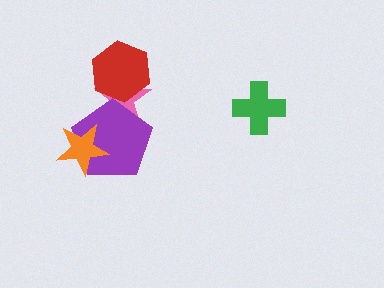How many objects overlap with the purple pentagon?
2 objects overlap with the purple pentagon.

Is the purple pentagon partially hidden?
Yes, it is partially covered by another shape.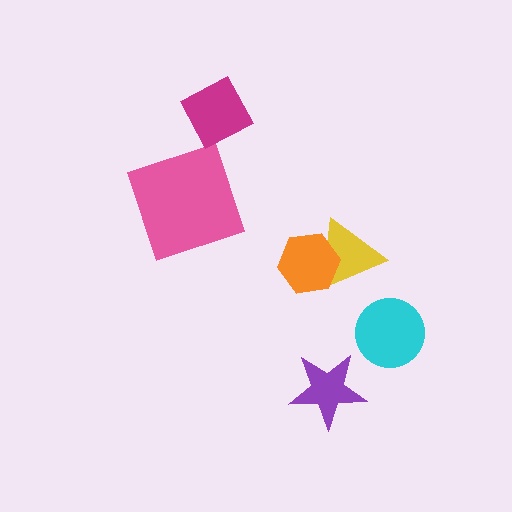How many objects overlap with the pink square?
0 objects overlap with the pink square.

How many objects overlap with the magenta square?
0 objects overlap with the magenta square.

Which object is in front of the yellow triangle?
The orange hexagon is in front of the yellow triangle.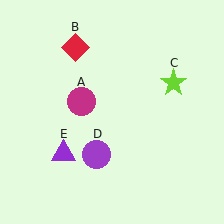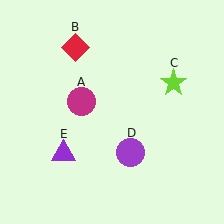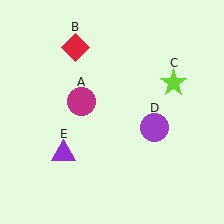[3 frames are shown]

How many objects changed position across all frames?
1 object changed position: purple circle (object D).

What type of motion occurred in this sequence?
The purple circle (object D) rotated counterclockwise around the center of the scene.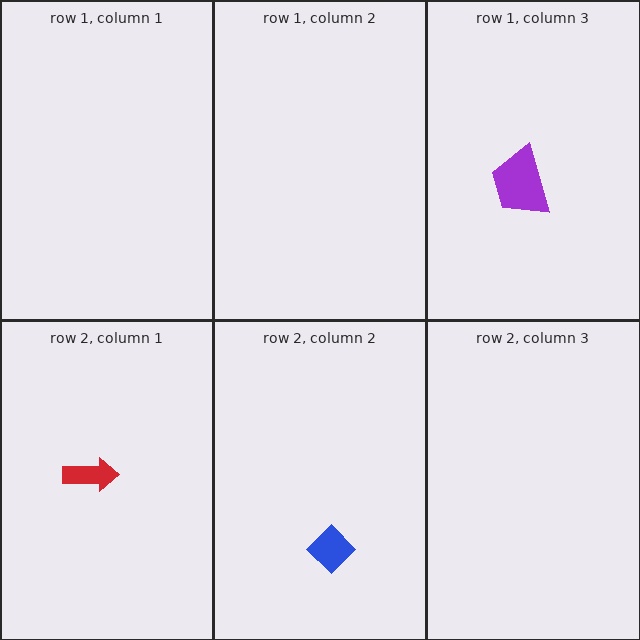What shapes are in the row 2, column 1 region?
The red arrow.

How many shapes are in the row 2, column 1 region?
1.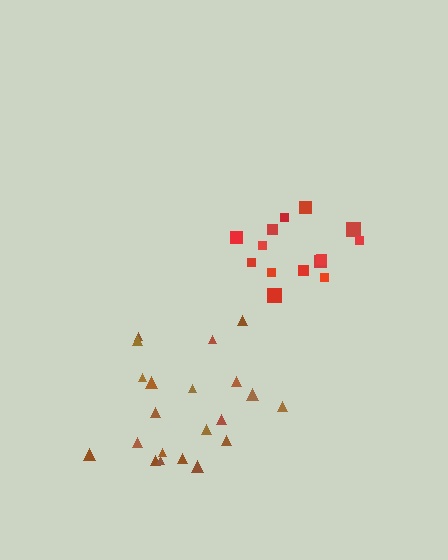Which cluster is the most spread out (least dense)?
Red.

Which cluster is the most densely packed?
Brown.